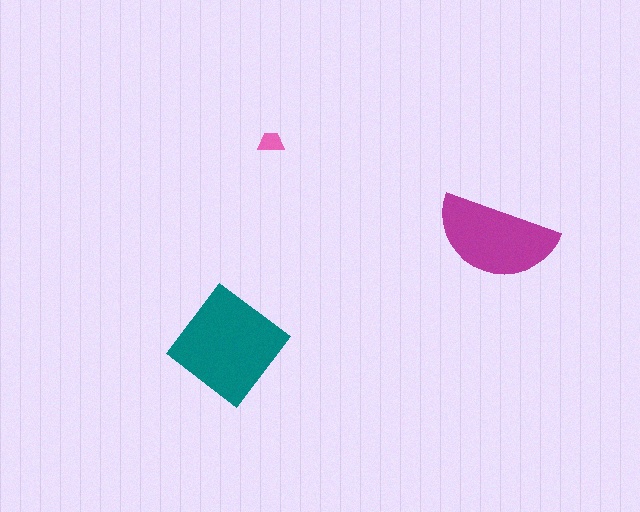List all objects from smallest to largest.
The pink trapezoid, the magenta semicircle, the teal diamond.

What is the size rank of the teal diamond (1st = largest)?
1st.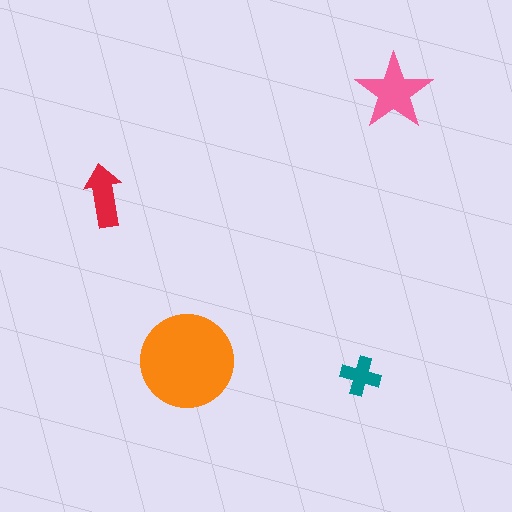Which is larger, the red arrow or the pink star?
The pink star.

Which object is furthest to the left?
The red arrow is leftmost.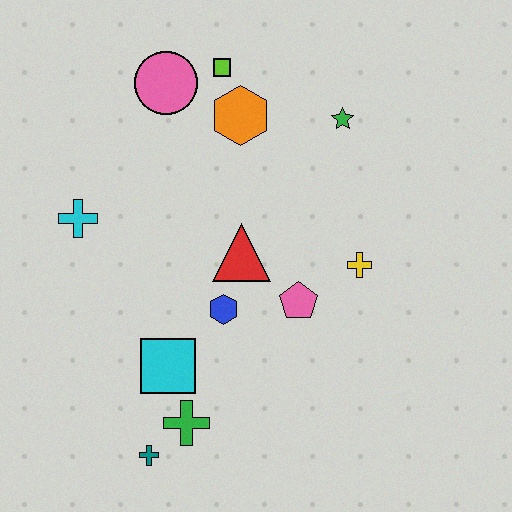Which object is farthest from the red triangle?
The teal cross is farthest from the red triangle.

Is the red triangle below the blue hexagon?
No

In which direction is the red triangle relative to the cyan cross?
The red triangle is to the right of the cyan cross.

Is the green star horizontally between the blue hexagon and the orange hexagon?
No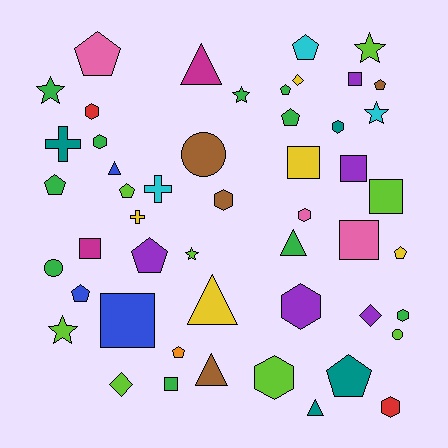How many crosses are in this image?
There are 3 crosses.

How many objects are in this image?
There are 50 objects.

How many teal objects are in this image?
There are 4 teal objects.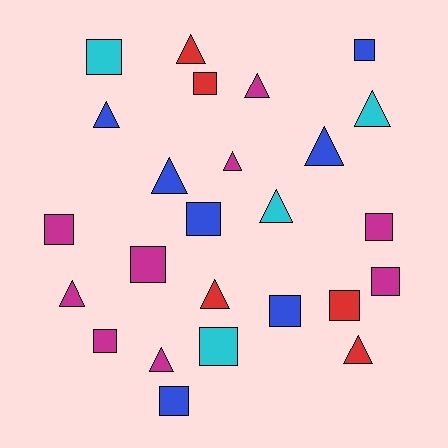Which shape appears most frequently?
Square, with 13 objects.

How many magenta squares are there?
There are 5 magenta squares.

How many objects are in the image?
There are 25 objects.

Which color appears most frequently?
Magenta, with 9 objects.